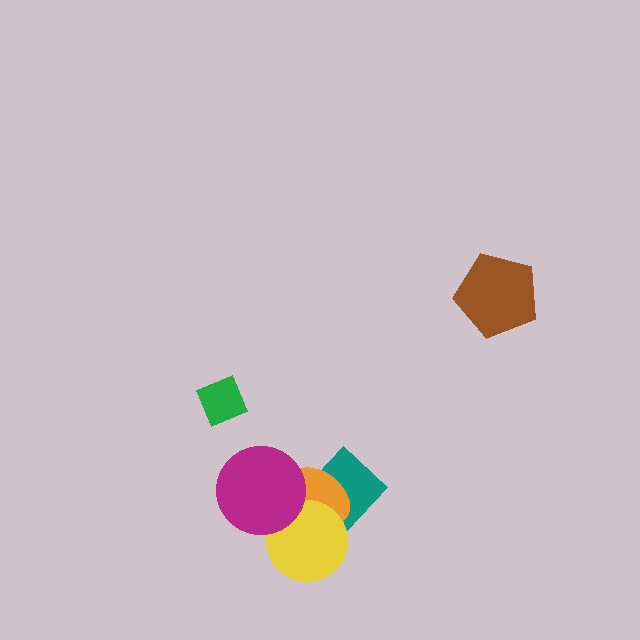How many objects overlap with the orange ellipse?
4 objects overlap with the orange ellipse.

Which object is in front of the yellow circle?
The magenta circle is in front of the yellow circle.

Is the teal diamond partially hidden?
Yes, it is partially covered by another shape.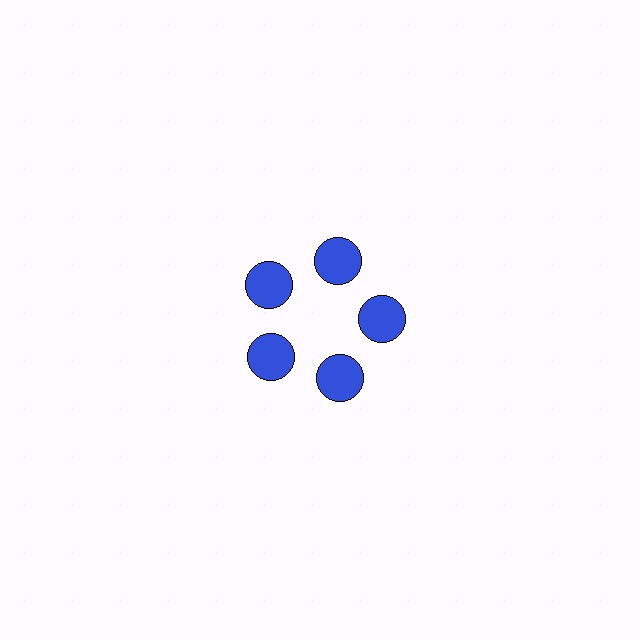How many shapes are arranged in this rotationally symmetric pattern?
There are 5 shapes, arranged in 5 groups of 1.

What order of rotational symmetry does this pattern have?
This pattern has 5-fold rotational symmetry.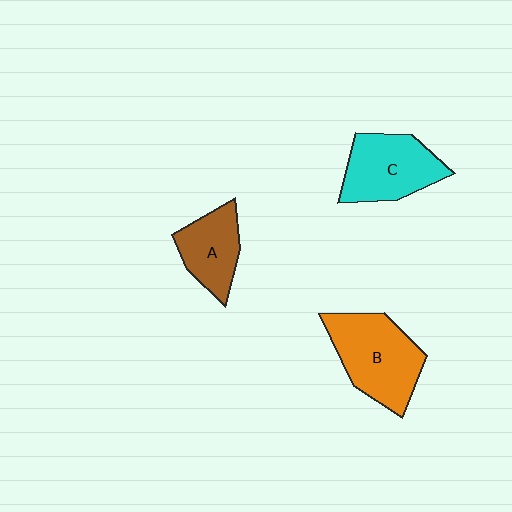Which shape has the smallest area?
Shape A (brown).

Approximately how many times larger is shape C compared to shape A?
Approximately 1.4 times.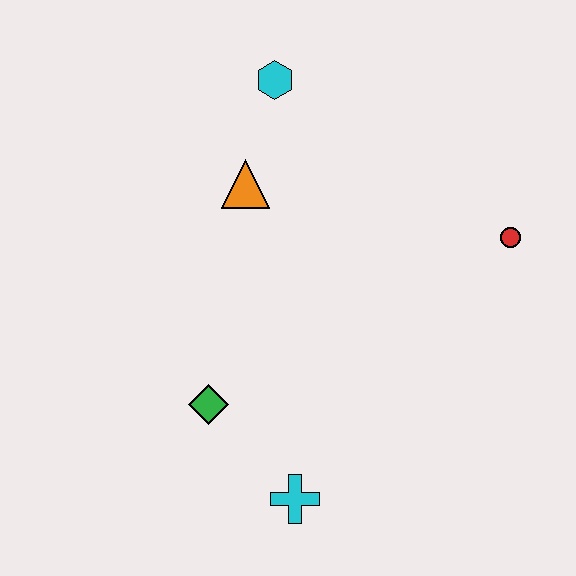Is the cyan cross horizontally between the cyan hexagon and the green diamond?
No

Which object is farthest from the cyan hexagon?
The cyan cross is farthest from the cyan hexagon.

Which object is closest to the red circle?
The orange triangle is closest to the red circle.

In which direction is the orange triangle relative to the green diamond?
The orange triangle is above the green diamond.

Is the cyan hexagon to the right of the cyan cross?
No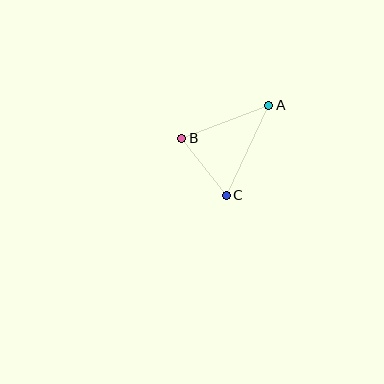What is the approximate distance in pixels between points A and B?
The distance between A and B is approximately 93 pixels.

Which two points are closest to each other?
Points B and C are closest to each other.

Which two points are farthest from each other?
Points A and C are farthest from each other.